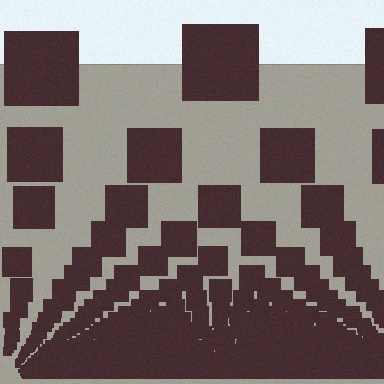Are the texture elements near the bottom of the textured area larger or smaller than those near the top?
Smaller. The gradient is inverted — elements near the bottom are smaller and denser.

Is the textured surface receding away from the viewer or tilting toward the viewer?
The surface appears to tilt toward the viewer. Texture elements get larger and sparser toward the top.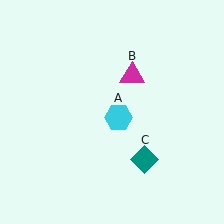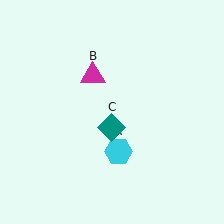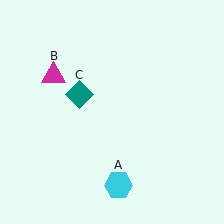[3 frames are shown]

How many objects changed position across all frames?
3 objects changed position: cyan hexagon (object A), magenta triangle (object B), teal diamond (object C).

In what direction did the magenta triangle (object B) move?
The magenta triangle (object B) moved left.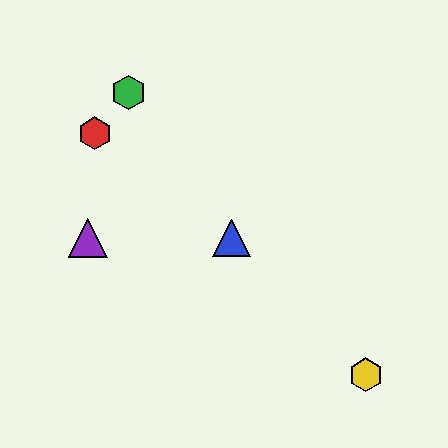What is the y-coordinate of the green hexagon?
The green hexagon is at y≈93.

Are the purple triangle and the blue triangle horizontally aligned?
Yes, both are at y≈238.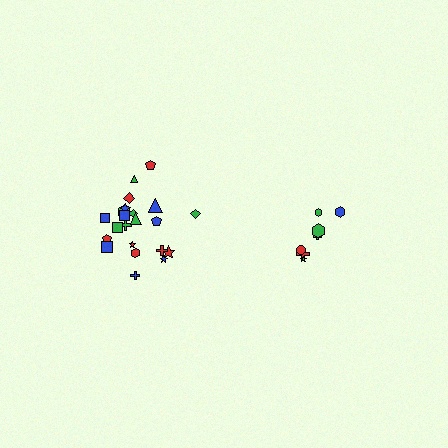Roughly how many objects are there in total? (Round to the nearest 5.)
Roughly 30 objects in total.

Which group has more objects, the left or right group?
The left group.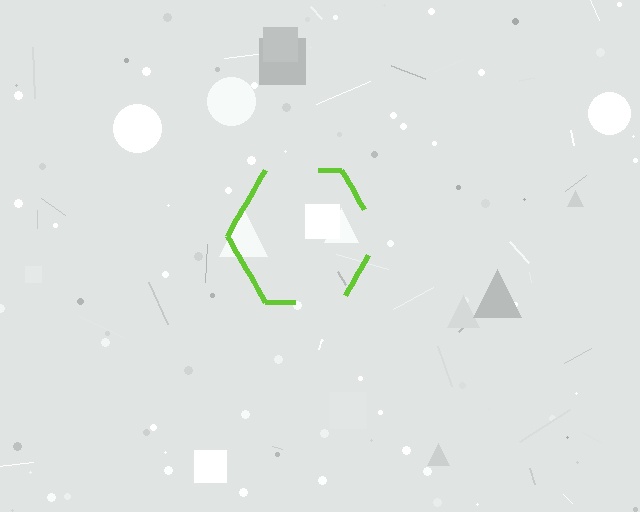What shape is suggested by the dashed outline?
The dashed outline suggests a hexagon.